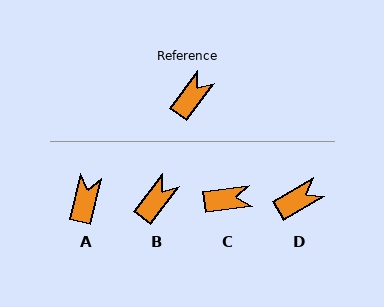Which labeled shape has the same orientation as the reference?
B.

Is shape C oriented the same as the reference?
No, it is off by about 45 degrees.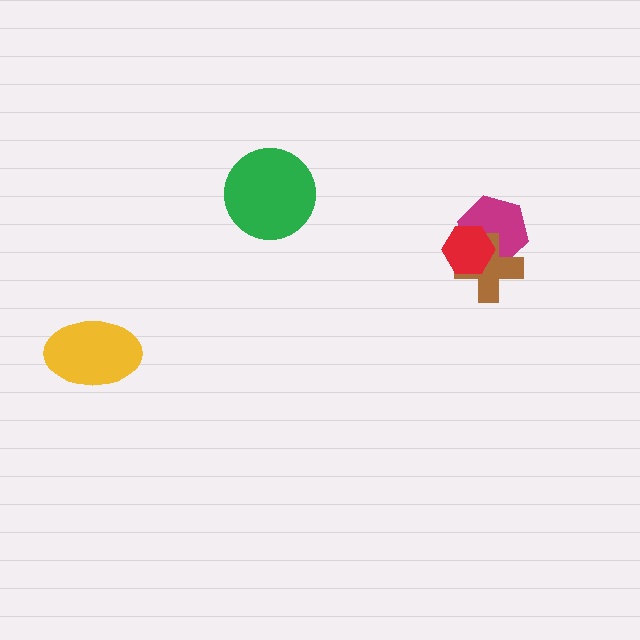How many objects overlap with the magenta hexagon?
2 objects overlap with the magenta hexagon.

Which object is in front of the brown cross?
The red hexagon is in front of the brown cross.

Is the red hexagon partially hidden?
No, no other shape covers it.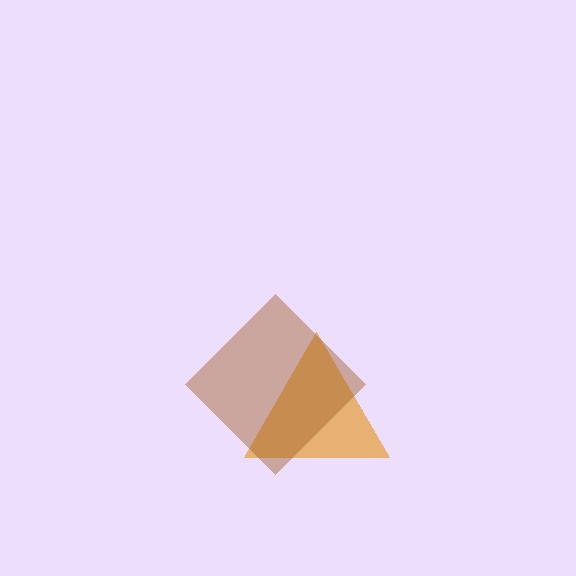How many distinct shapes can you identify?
There are 2 distinct shapes: an orange triangle, a brown diamond.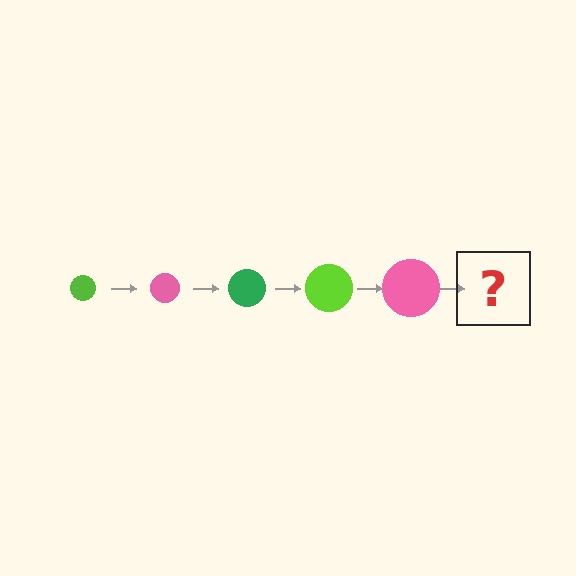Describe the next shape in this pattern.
It should be a green circle, larger than the previous one.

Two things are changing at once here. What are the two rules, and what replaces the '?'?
The two rules are that the circle grows larger each step and the color cycles through lime, pink, and green. The '?' should be a green circle, larger than the previous one.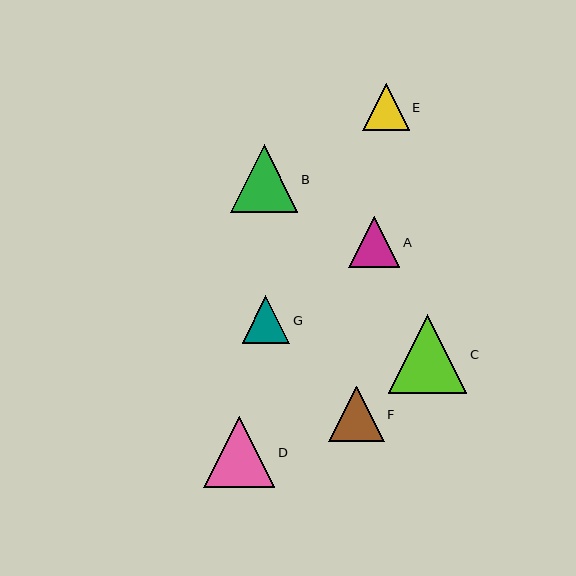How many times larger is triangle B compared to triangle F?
Triangle B is approximately 1.2 times the size of triangle F.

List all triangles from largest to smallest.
From largest to smallest: C, D, B, F, A, G, E.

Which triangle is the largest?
Triangle C is the largest with a size of approximately 78 pixels.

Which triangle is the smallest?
Triangle E is the smallest with a size of approximately 46 pixels.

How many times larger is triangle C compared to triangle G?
Triangle C is approximately 1.6 times the size of triangle G.